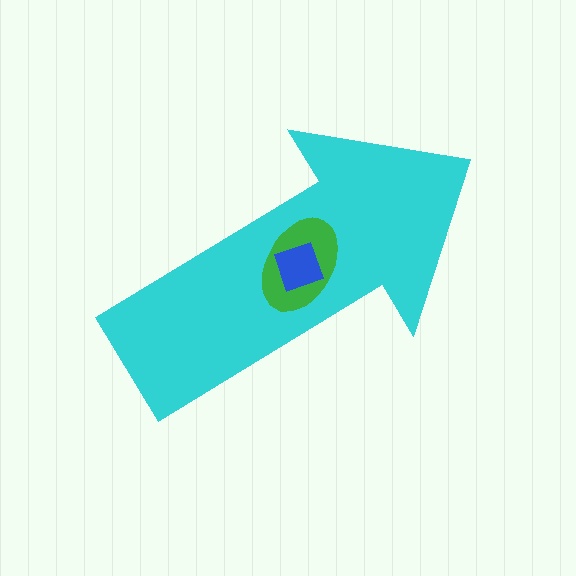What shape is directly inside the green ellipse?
The blue square.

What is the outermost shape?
The cyan arrow.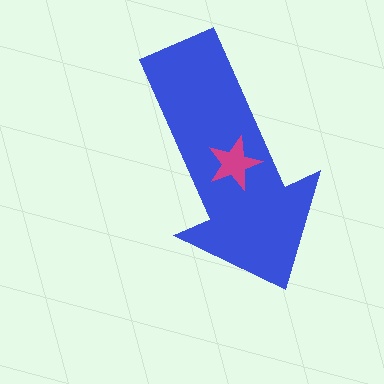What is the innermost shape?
The magenta star.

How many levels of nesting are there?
2.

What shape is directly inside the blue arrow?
The magenta star.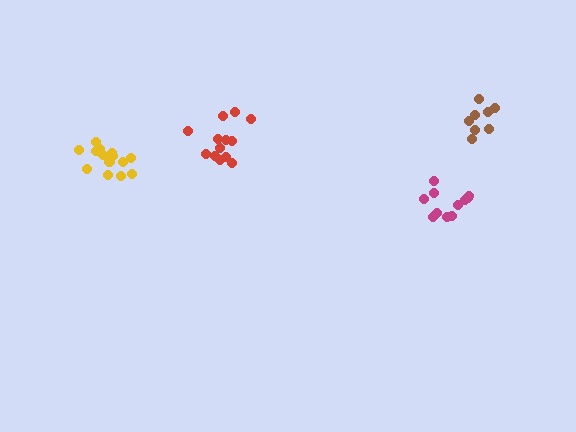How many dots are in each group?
Group 1: 14 dots, Group 2: 8 dots, Group 3: 11 dots, Group 4: 13 dots (46 total).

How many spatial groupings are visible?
There are 4 spatial groupings.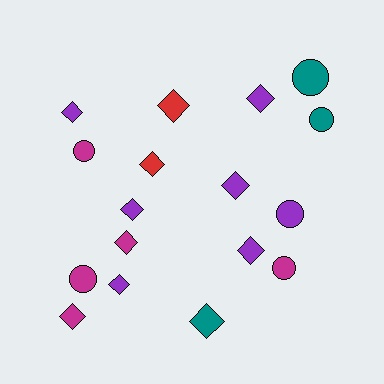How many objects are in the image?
There are 17 objects.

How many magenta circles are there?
There are 3 magenta circles.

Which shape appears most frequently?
Diamond, with 11 objects.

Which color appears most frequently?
Purple, with 7 objects.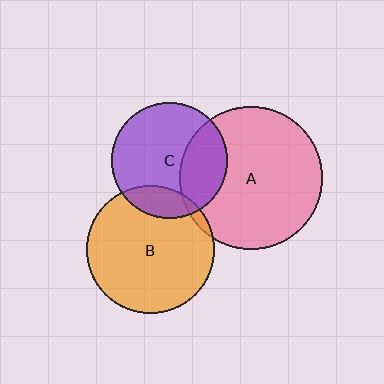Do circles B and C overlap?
Yes.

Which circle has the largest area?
Circle A (pink).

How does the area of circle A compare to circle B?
Approximately 1.3 times.